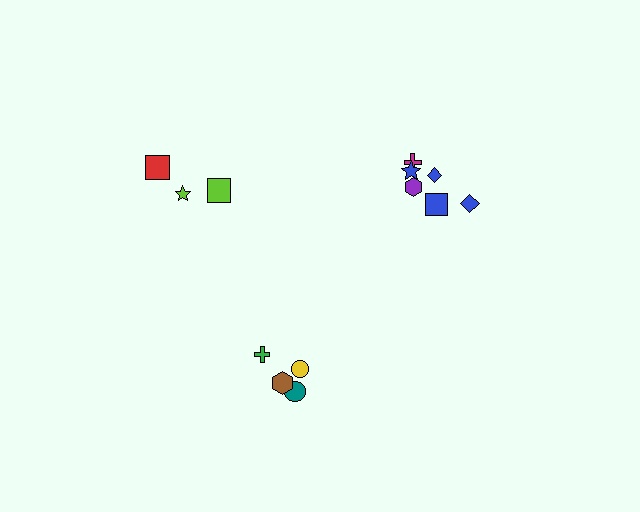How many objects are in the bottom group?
There are 4 objects.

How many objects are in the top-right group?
There are 6 objects.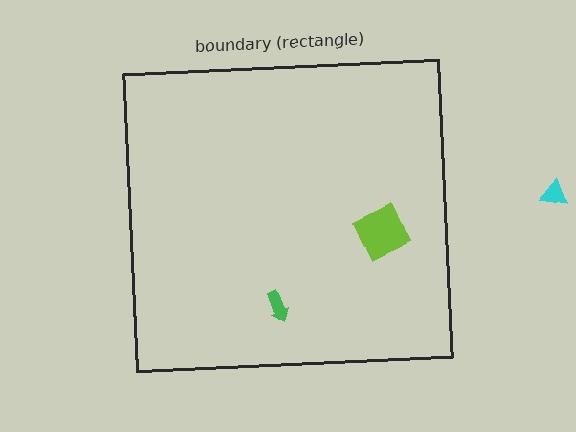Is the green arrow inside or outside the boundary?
Inside.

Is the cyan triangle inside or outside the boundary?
Outside.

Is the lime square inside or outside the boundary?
Inside.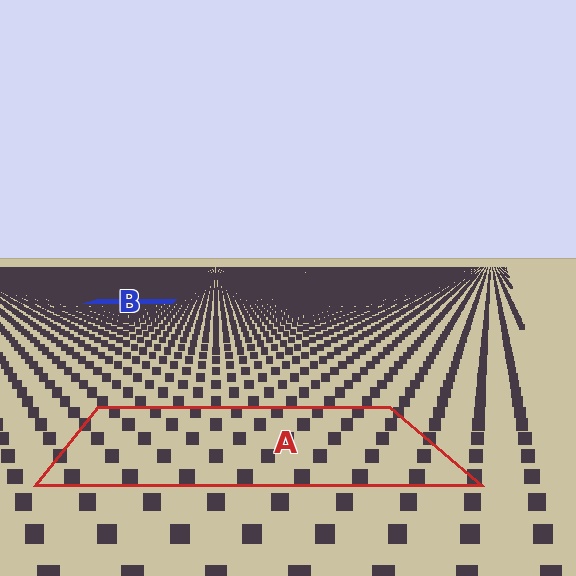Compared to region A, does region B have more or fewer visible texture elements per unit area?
Region B has more texture elements per unit area — they are packed more densely because it is farther away.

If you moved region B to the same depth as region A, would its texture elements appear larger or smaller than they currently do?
They would appear larger. At a closer depth, the same texture elements are projected at a bigger on-screen size.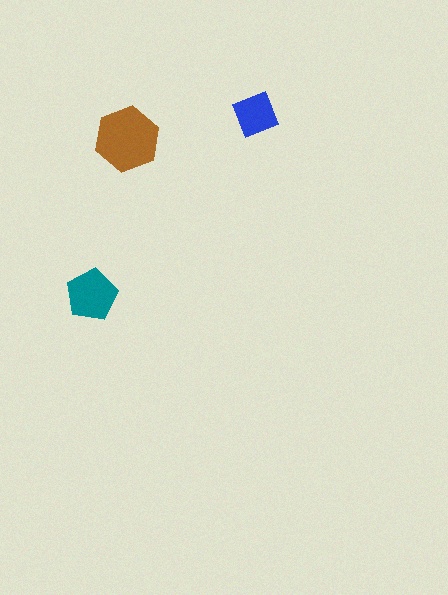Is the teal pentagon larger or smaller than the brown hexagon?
Smaller.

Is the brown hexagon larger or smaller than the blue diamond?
Larger.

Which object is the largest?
The brown hexagon.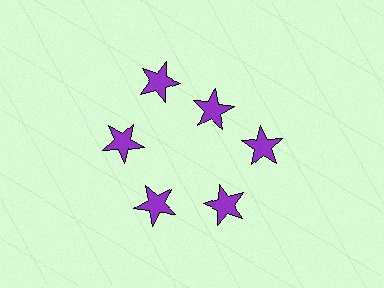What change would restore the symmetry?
The symmetry would be restored by moving it outward, back onto the ring so that all 6 stars sit at equal angles and equal distance from the center.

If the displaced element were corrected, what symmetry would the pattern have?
It would have 6-fold rotational symmetry — the pattern would map onto itself every 60 degrees.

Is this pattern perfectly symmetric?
No. The 6 purple stars are arranged in a ring, but one element near the 1 o'clock position is pulled inward toward the center, breaking the 6-fold rotational symmetry.